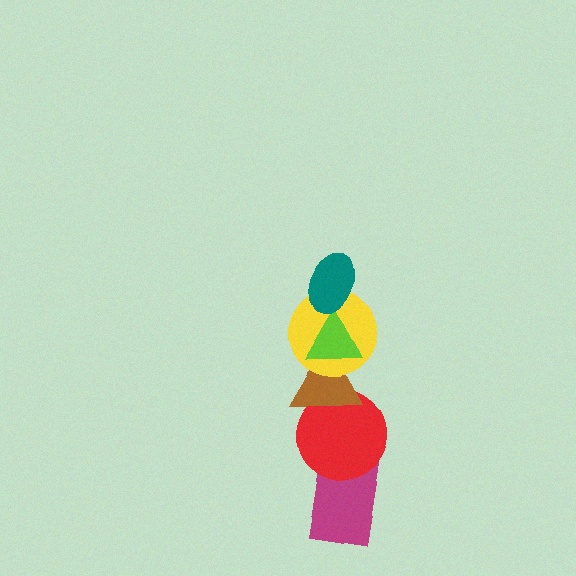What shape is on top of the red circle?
The brown triangle is on top of the red circle.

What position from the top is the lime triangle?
The lime triangle is 2nd from the top.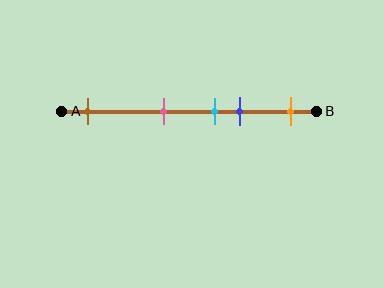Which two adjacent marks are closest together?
The cyan and blue marks are the closest adjacent pair.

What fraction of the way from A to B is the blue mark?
The blue mark is approximately 70% (0.7) of the way from A to B.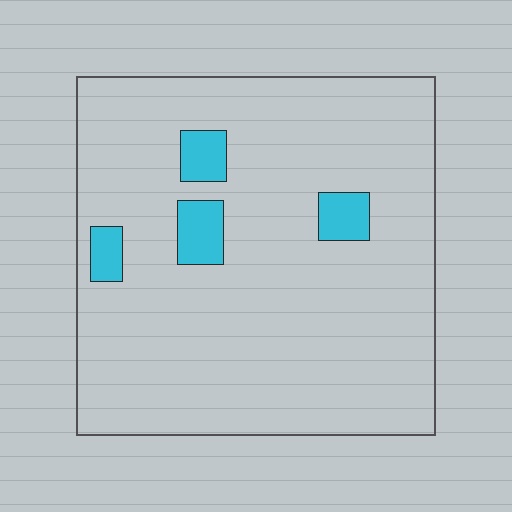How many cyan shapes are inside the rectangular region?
4.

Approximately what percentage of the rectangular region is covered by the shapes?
Approximately 10%.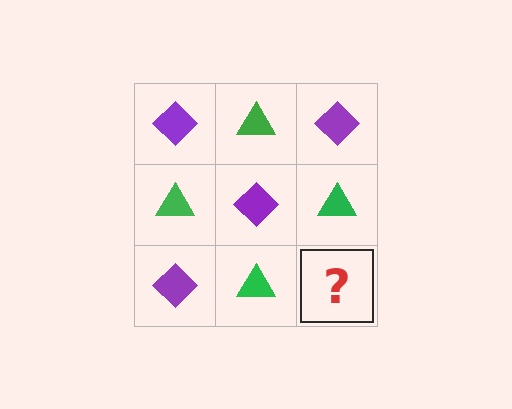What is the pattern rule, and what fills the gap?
The rule is that it alternates purple diamond and green triangle in a checkerboard pattern. The gap should be filled with a purple diamond.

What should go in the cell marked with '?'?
The missing cell should contain a purple diamond.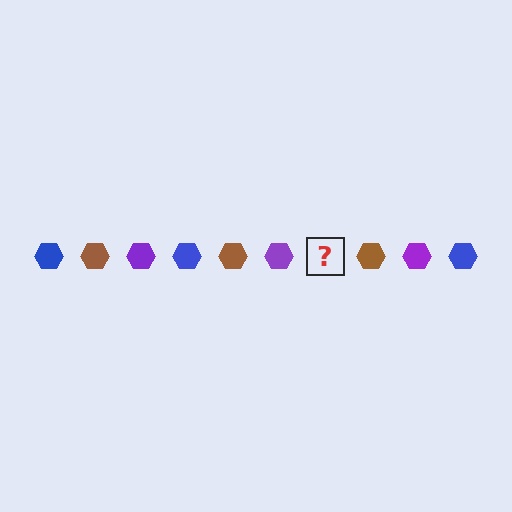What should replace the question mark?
The question mark should be replaced with a blue hexagon.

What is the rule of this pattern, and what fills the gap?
The rule is that the pattern cycles through blue, brown, purple hexagons. The gap should be filled with a blue hexagon.